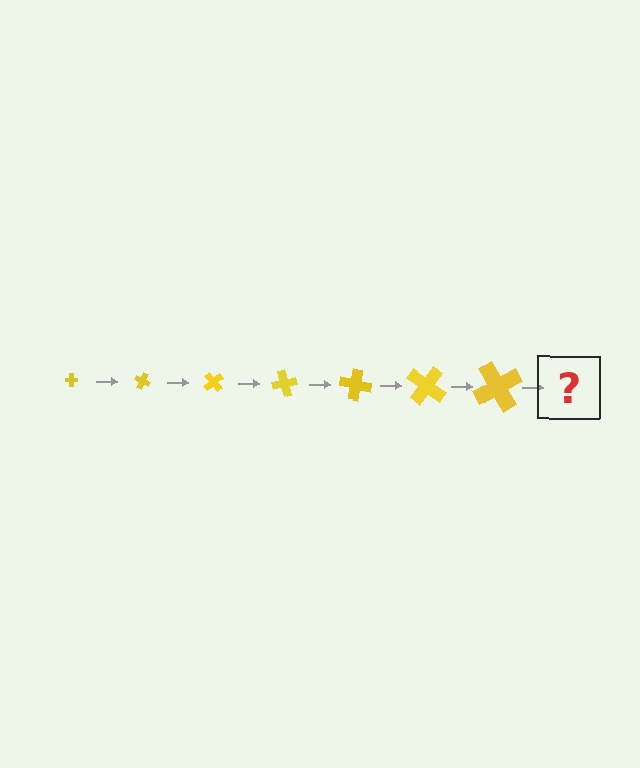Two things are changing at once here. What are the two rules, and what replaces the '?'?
The two rules are that the cross grows larger each step and it rotates 25 degrees each step. The '?' should be a cross, larger than the previous one and rotated 175 degrees from the start.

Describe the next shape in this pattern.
It should be a cross, larger than the previous one and rotated 175 degrees from the start.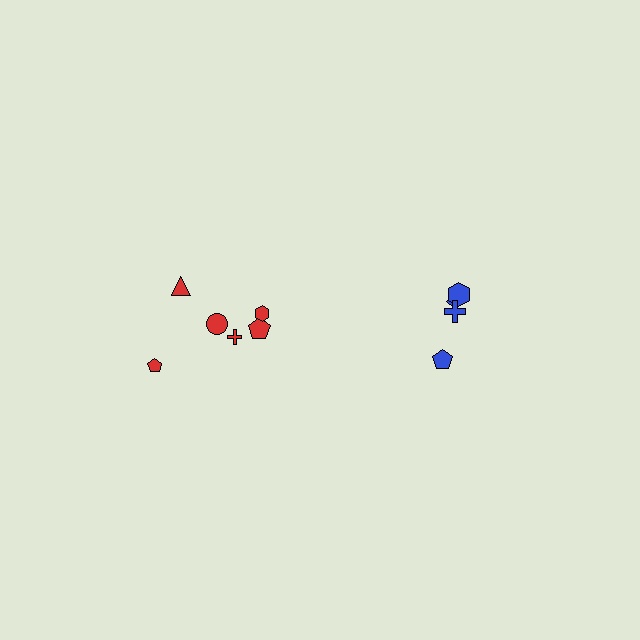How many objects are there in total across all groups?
There are 10 objects.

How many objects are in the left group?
There are 6 objects.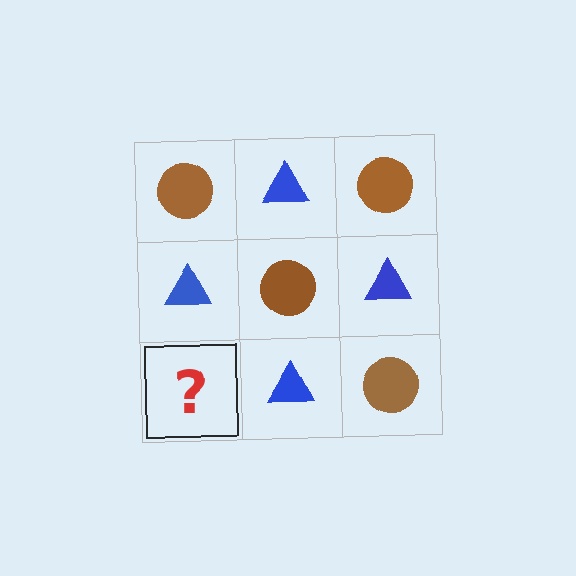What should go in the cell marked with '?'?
The missing cell should contain a brown circle.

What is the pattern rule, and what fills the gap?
The rule is that it alternates brown circle and blue triangle in a checkerboard pattern. The gap should be filled with a brown circle.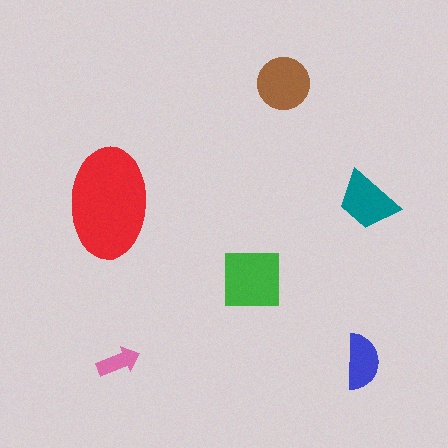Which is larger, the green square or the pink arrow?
The green square.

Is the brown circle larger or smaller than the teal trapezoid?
Larger.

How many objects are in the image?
There are 6 objects in the image.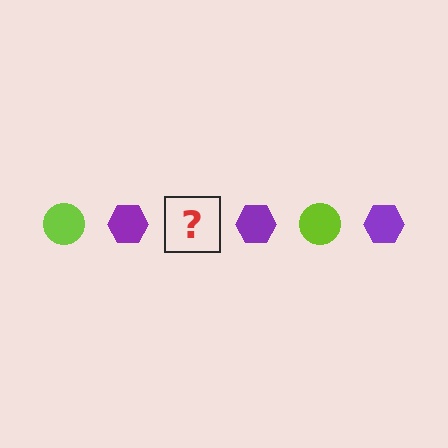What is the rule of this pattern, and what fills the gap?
The rule is that the pattern alternates between lime circle and purple hexagon. The gap should be filled with a lime circle.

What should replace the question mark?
The question mark should be replaced with a lime circle.